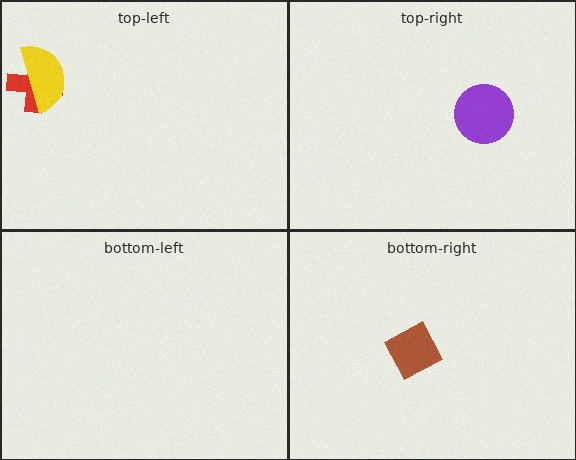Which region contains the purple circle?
The top-right region.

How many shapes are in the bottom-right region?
1.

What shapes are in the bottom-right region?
The brown diamond.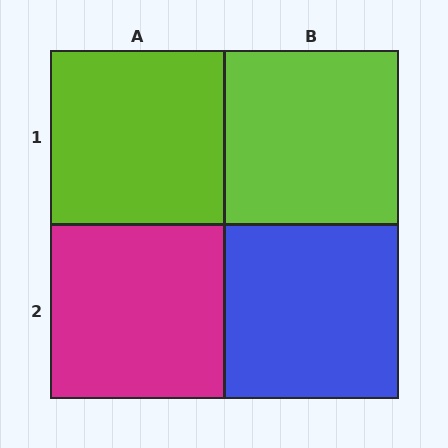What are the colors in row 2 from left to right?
Magenta, blue.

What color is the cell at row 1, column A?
Lime.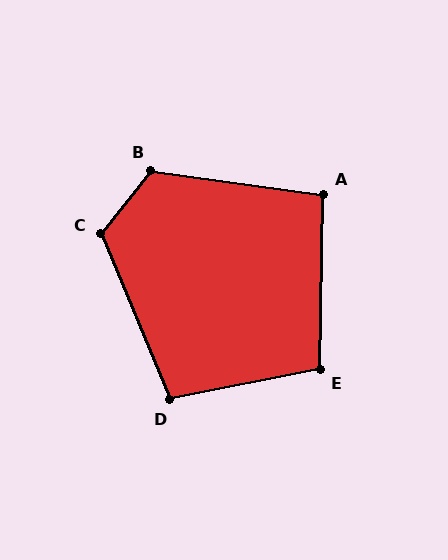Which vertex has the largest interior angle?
B, at approximately 121 degrees.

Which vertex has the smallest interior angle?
A, at approximately 97 degrees.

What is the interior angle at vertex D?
Approximately 101 degrees (obtuse).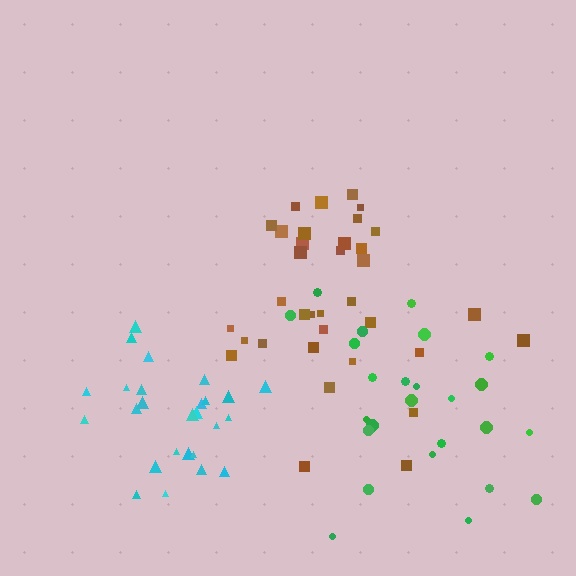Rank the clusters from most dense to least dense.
cyan, brown, green.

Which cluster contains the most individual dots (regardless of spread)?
Brown (35).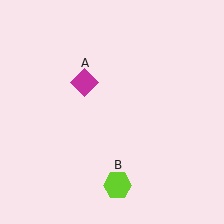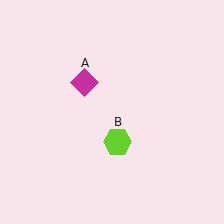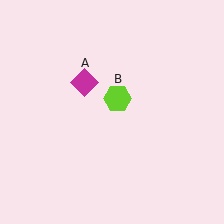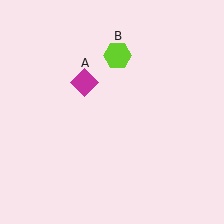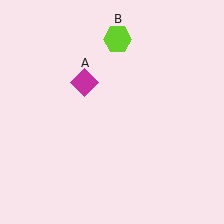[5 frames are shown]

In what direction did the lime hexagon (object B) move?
The lime hexagon (object B) moved up.